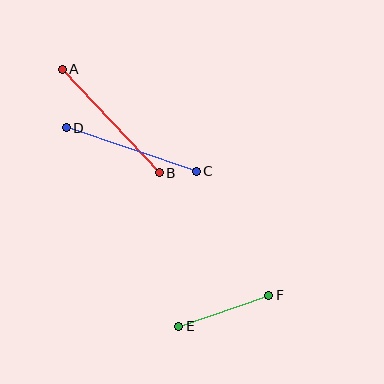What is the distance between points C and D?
The distance is approximately 137 pixels.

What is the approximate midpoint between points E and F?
The midpoint is at approximately (224, 311) pixels.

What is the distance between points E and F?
The distance is approximately 95 pixels.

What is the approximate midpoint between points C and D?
The midpoint is at approximately (131, 150) pixels.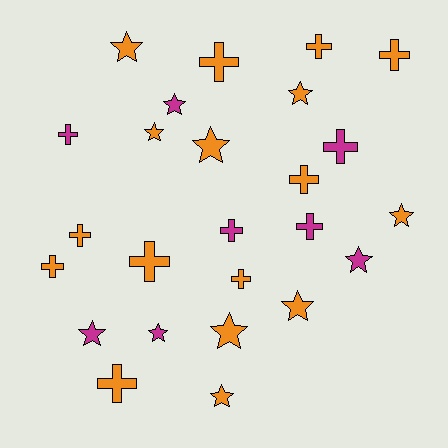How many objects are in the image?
There are 25 objects.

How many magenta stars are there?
There are 4 magenta stars.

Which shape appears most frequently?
Cross, with 13 objects.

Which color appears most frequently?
Orange, with 17 objects.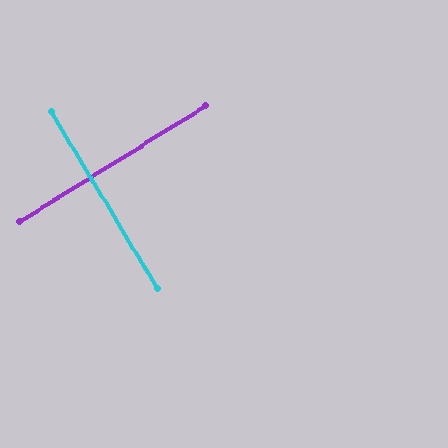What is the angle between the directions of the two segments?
Approximately 89 degrees.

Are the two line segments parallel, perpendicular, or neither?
Perpendicular — they meet at approximately 89°.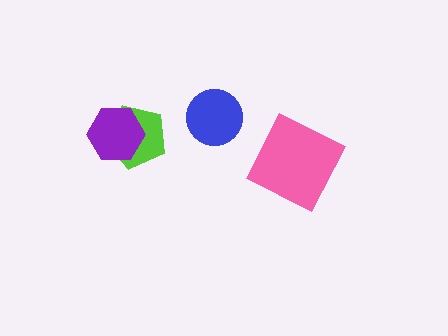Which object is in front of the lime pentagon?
The purple hexagon is in front of the lime pentagon.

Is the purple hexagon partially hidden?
No, no other shape covers it.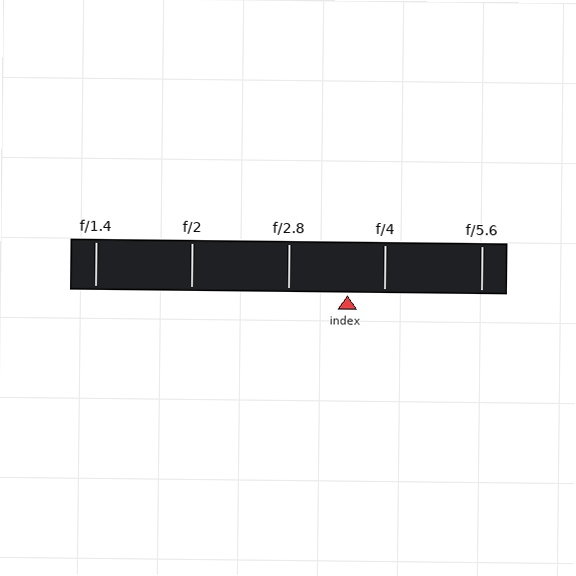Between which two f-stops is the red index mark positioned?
The index mark is between f/2.8 and f/4.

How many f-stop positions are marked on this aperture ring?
There are 5 f-stop positions marked.